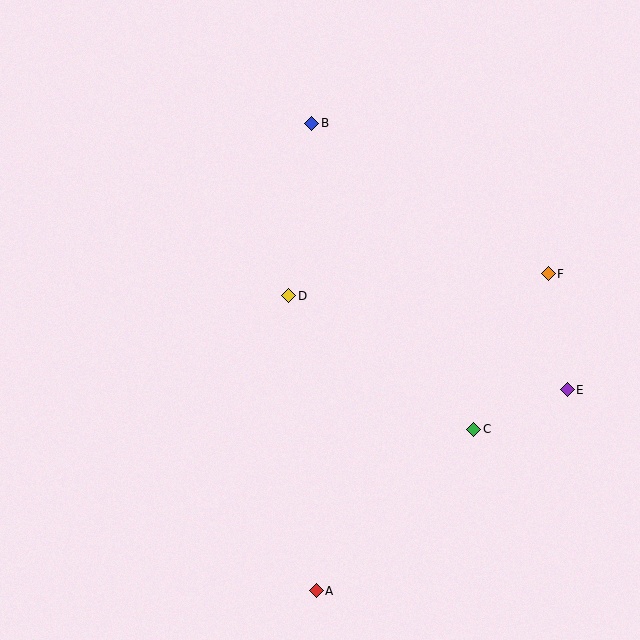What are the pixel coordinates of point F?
Point F is at (548, 274).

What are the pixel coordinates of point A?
Point A is at (316, 591).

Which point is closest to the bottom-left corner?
Point A is closest to the bottom-left corner.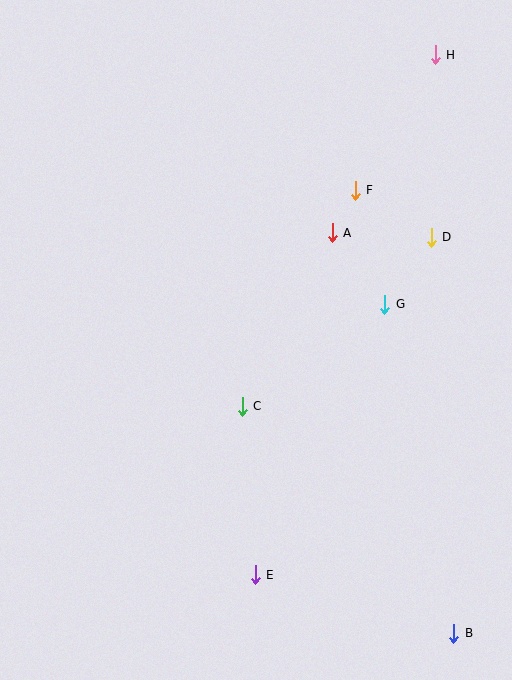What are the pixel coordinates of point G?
Point G is at (385, 304).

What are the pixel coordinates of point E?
Point E is at (255, 575).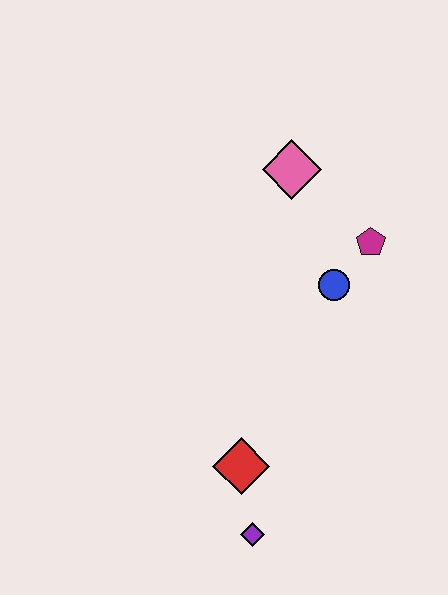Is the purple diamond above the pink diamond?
No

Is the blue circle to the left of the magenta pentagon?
Yes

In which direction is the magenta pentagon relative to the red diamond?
The magenta pentagon is above the red diamond.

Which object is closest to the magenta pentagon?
The blue circle is closest to the magenta pentagon.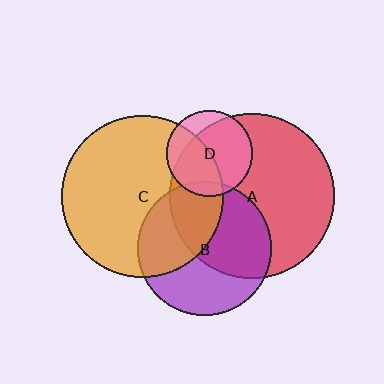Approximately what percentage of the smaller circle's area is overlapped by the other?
Approximately 45%.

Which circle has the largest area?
Circle A (red).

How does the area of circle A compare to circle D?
Approximately 3.7 times.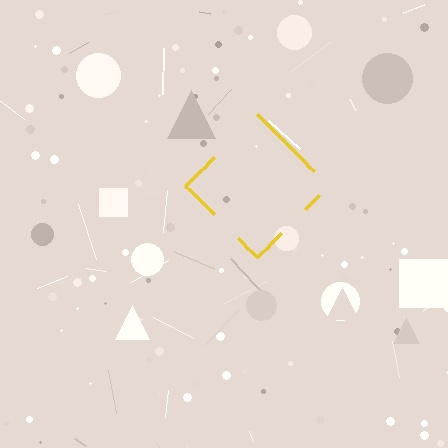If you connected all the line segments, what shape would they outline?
They would outline a diamond.